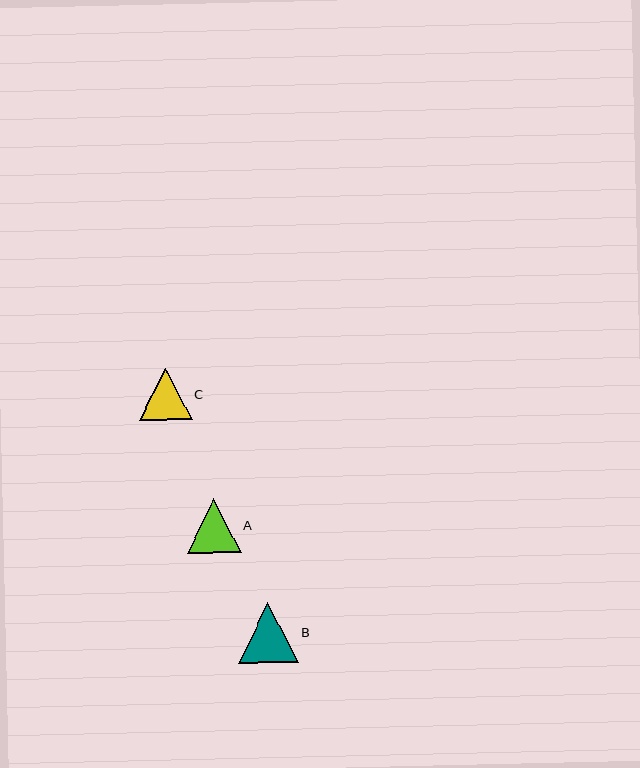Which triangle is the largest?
Triangle B is the largest with a size of approximately 60 pixels.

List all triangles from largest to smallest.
From largest to smallest: B, A, C.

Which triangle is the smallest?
Triangle C is the smallest with a size of approximately 52 pixels.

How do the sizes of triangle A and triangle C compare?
Triangle A and triangle C are approximately the same size.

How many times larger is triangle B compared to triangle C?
Triangle B is approximately 1.2 times the size of triangle C.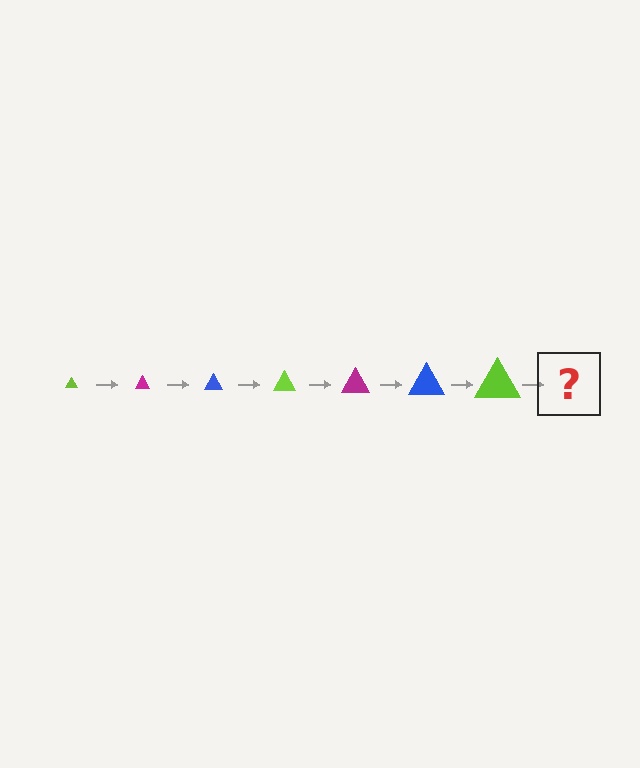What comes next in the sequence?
The next element should be a magenta triangle, larger than the previous one.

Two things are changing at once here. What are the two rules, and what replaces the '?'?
The two rules are that the triangle grows larger each step and the color cycles through lime, magenta, and blue. The '?' should be a magenta triangle, larger than the previous one.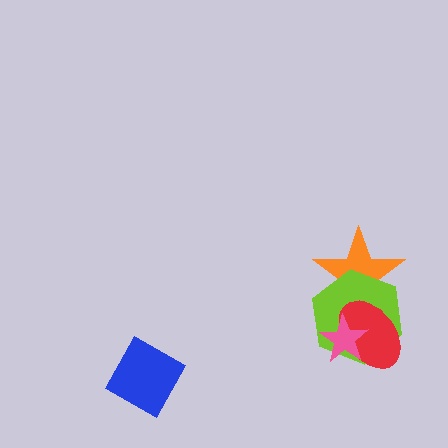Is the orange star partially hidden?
Yes, it is partially covered by another shape.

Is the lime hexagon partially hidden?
Yes, it is partially covered by another shape.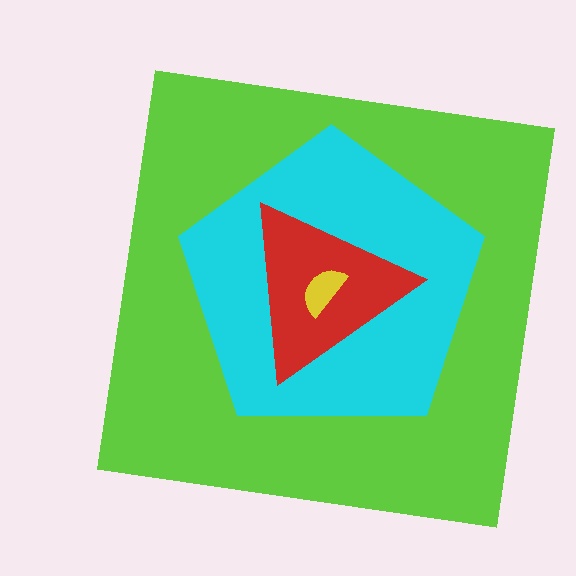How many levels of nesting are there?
4.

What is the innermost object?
The yellow semicircle.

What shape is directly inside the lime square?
The cyan pentagon.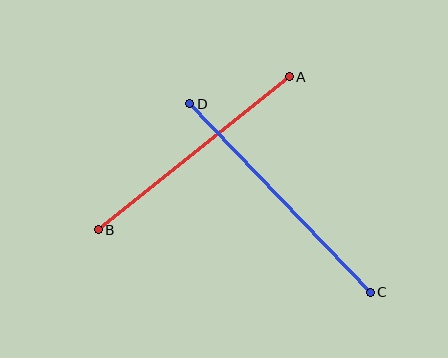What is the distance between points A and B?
The distance is approximately 245 pixels.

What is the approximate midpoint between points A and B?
The midpoint is at approximately (194, 153) pixels.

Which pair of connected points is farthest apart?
Points C and D are farthest apart.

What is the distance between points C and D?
The distance is approximately 261 pixels.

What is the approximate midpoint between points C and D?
The midpoint is at approximately (280, 198) pixels.